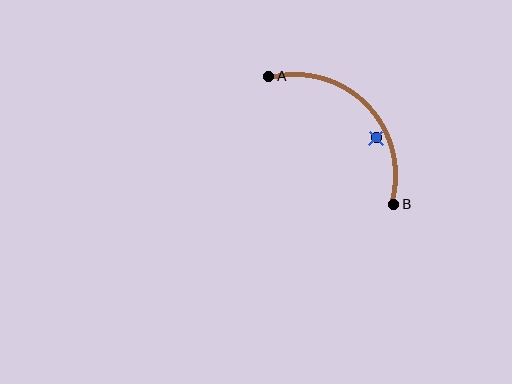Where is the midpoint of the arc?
The arc midpoint is the point on the curve farthest from the straight line joining A and B. It sits above and to the right of that line.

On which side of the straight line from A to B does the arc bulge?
The arc bulges above and to the right of the straight line connecting A and B.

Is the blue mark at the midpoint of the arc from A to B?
No — the blue mark does not lie on the arc at all. It sits slightly inside the curve.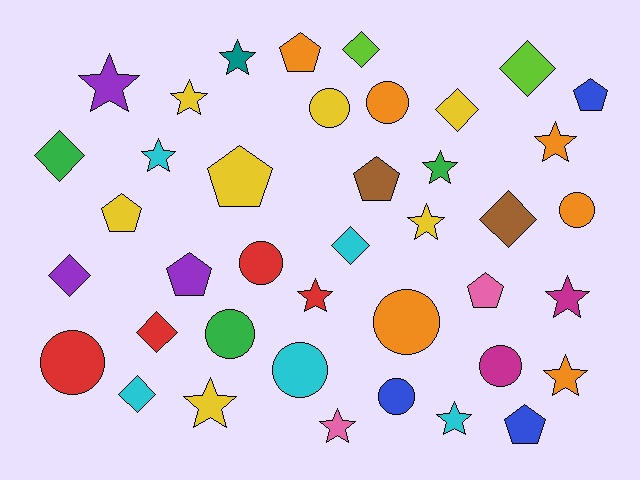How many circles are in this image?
There are 10 circles.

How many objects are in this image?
There are 40 objects.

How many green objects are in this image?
There are 3 green objects.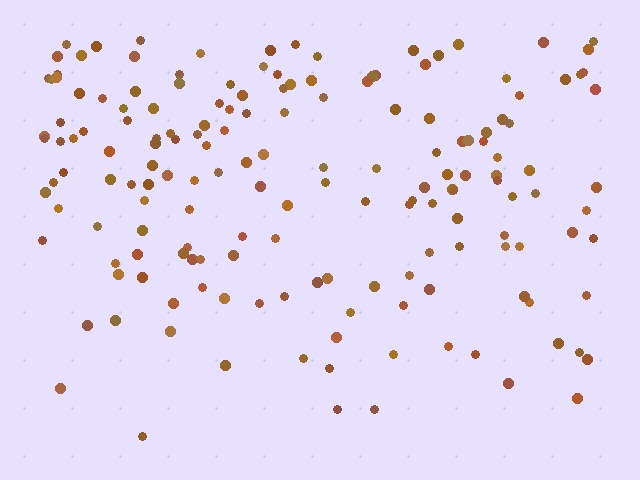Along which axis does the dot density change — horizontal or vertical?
Vertical.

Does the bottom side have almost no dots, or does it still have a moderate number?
Still a moderate number, just noticeably fewer than the top.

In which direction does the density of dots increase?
From bottom to top, with the top side densest.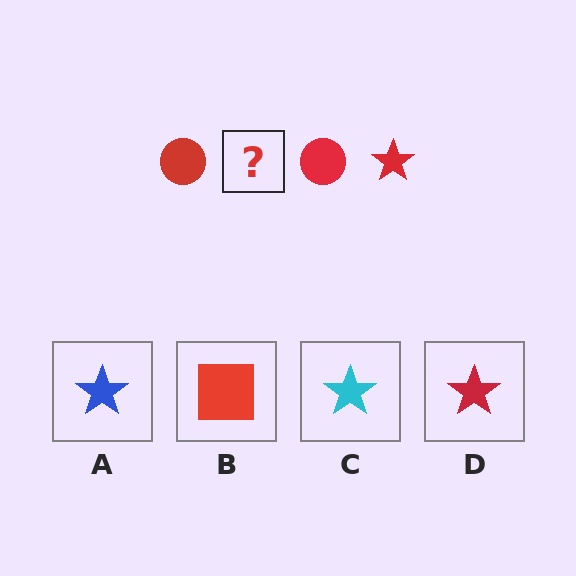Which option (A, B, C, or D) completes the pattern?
D.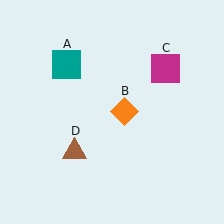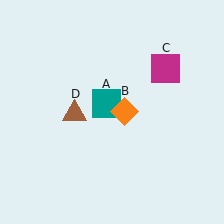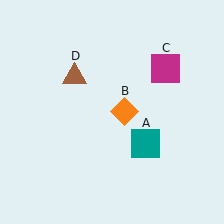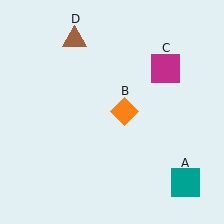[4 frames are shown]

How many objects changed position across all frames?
2 objects changed position: teal square (object A), brown triangle (object D).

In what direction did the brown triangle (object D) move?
The brown triangle (object D) moved up.